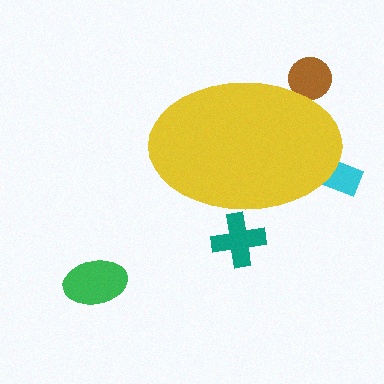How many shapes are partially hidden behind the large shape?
3 shapes are partially hidden.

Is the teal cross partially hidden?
Yes, the teal cross is partially hidden behind the yellow ellipse.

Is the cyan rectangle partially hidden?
Yes, the cyan rectangle is partially hidden behind the yellow ellipse.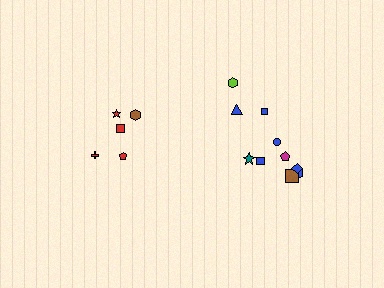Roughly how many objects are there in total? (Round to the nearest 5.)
Roughly 15 objects in total.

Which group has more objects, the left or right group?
The right group.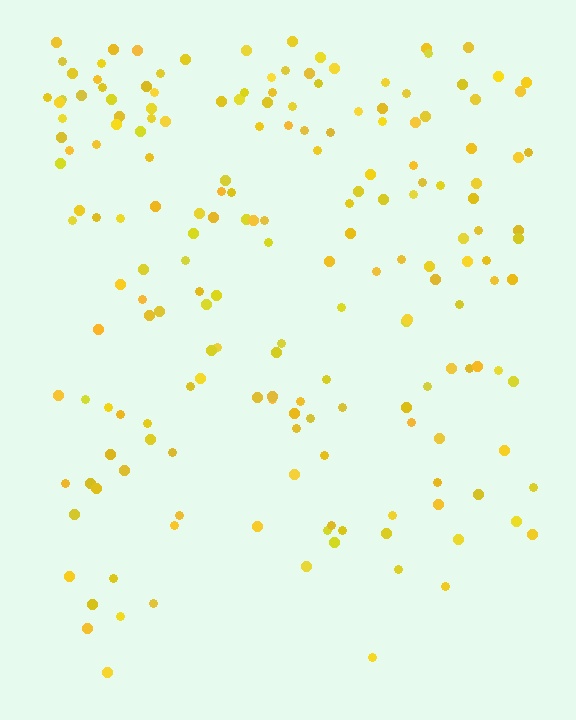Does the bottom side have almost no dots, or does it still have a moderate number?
Still a moderate number, just noticeably fewer than the top.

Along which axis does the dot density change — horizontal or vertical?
Vertical.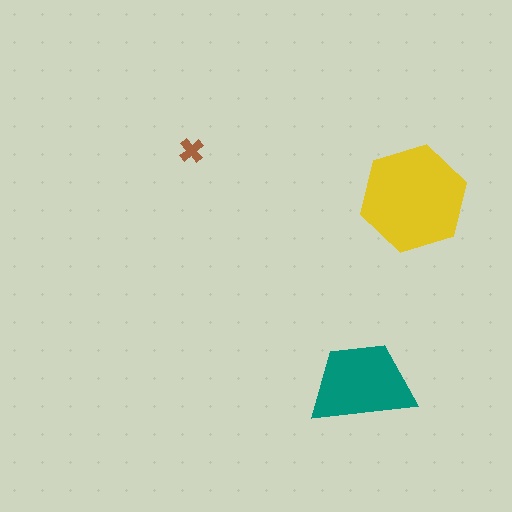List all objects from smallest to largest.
The brown cross, the teal trapezoid, the yellow hexagon.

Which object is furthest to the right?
The yellow hexagon is rightmost.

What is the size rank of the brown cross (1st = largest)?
3rd.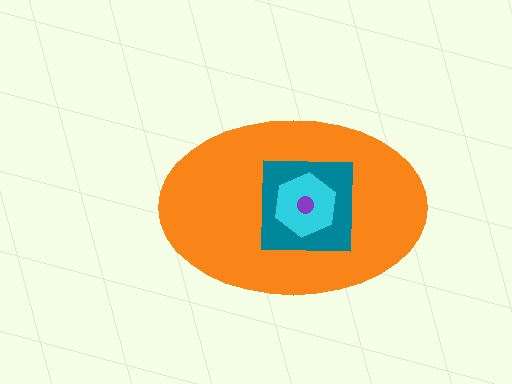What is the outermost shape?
The orange ellipse.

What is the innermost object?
The purple circle.